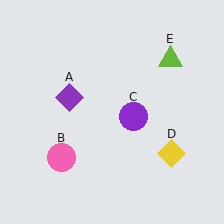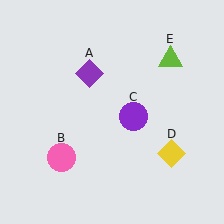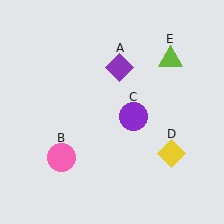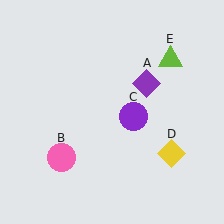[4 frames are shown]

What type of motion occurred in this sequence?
The purple diamond (object A) rotated clockwise around the center of the scene.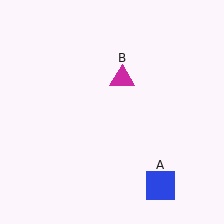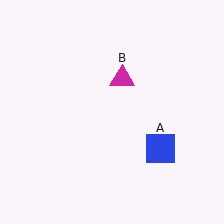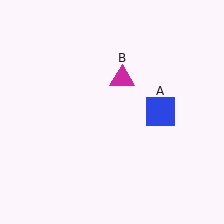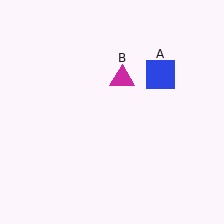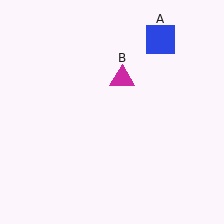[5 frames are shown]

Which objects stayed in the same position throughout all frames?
Magenta triangle (object B) remained stationary.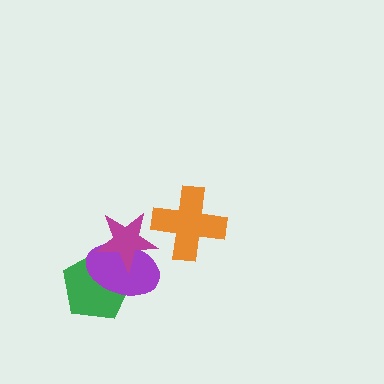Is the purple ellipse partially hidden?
Yes, it is partially covered by another shape.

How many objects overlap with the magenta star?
2 objects overlap with the magenta star.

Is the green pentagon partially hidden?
Yes, it is partially covered by another shape.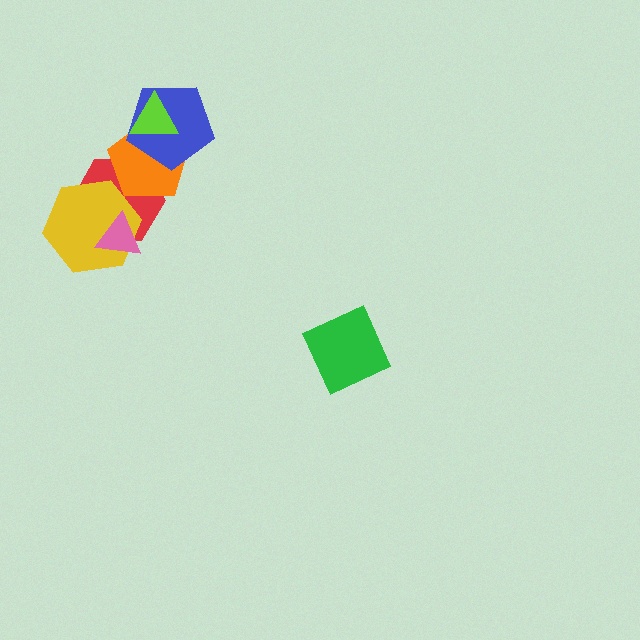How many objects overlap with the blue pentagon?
2 objects overlap with the blue pentagon.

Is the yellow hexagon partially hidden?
Yes, it is partially covered by another shape.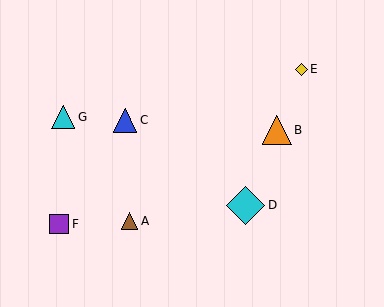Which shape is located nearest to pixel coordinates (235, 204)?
The cyan diamond (labeled D) at (246, 205) is nearest to that location.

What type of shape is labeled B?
Shape B is an orange triangle.